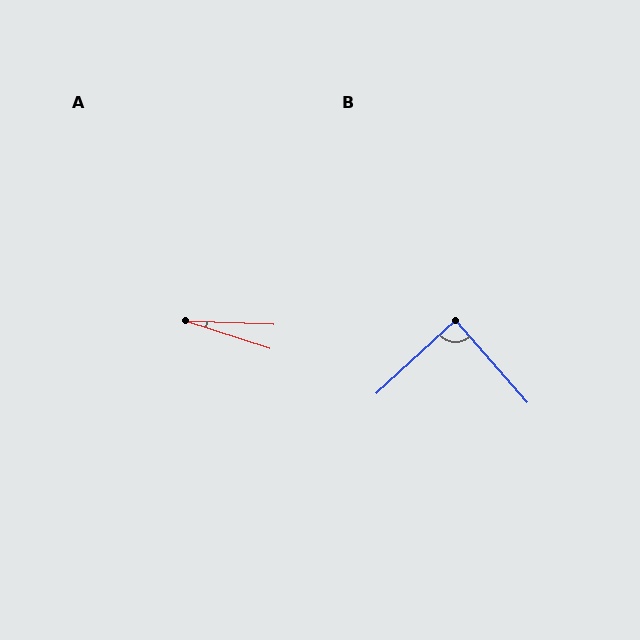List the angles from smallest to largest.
A (16°), B (89°).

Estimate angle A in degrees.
Approximately 16 degrees.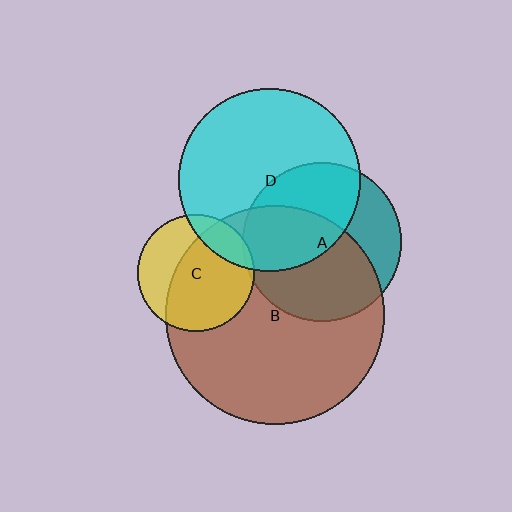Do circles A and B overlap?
Yes.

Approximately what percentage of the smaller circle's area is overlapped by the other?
Approximately 60%.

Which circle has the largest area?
Circle B (brown).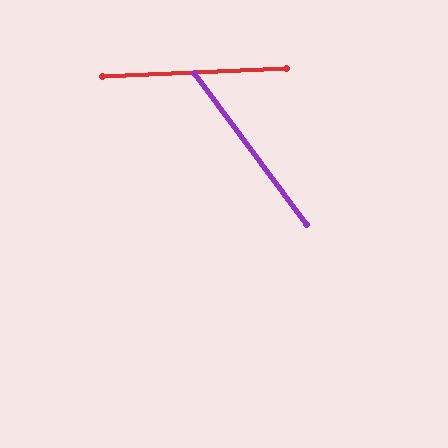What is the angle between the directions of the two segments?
Approximately 56 degrees.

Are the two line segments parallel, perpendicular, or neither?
Neither parallel nor perpendicular — they differ by about 56°.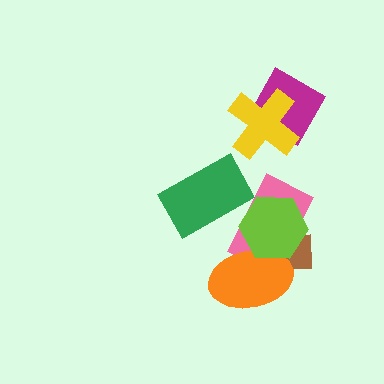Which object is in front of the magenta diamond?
The yellow cross is in front of the magenta diamond.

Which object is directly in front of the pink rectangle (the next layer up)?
The brown rectangle is directly in front of the pink rectangle.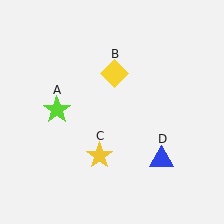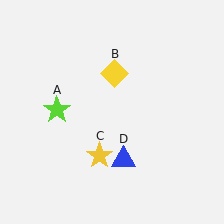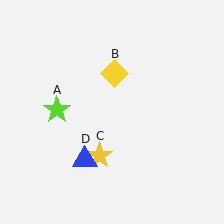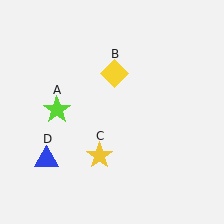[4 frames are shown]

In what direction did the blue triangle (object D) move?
The blue triangle (object D) moved left.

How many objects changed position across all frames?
1 object changed position: blue triangle (object D).